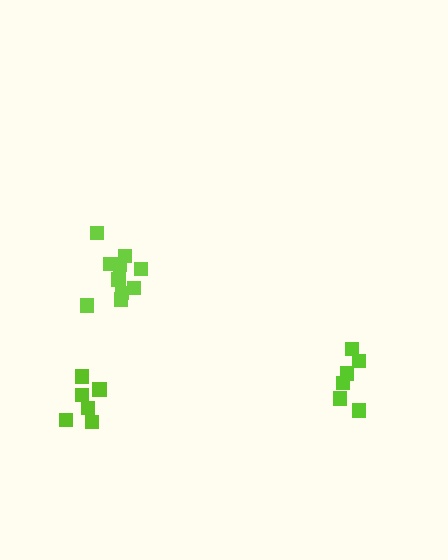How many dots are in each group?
Group 1: 10 dots, Group 2: 6 dots, Group 3: 6 dots (22 total).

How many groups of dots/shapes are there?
There are 3 groups.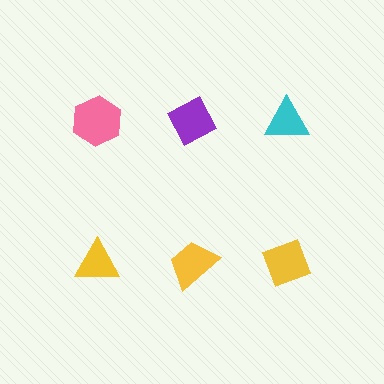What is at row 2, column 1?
A yellow triangle.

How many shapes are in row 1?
3 shapes.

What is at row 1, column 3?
A cyan triangle.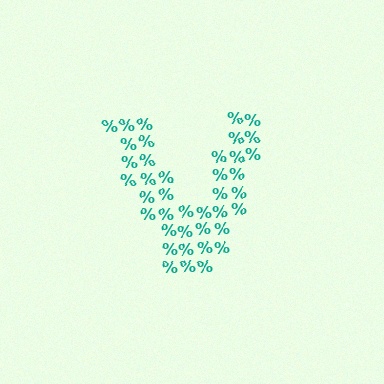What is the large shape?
The large shape is the letter V.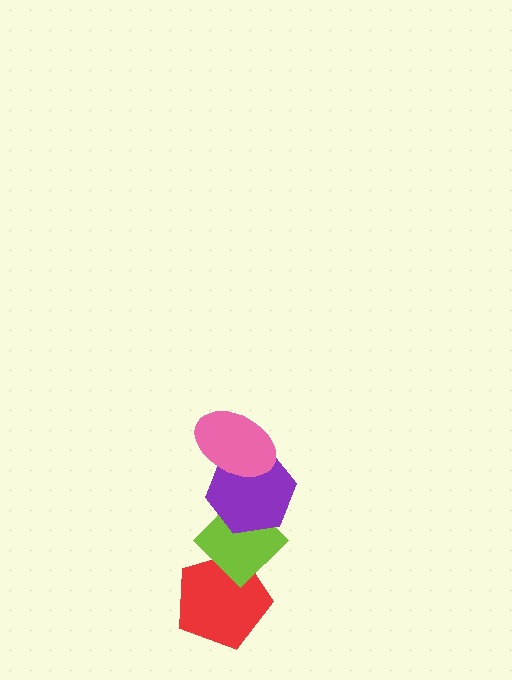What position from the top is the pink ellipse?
The pink ellipse is 1st from the top.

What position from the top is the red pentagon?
The red pentagon is 4th from the top.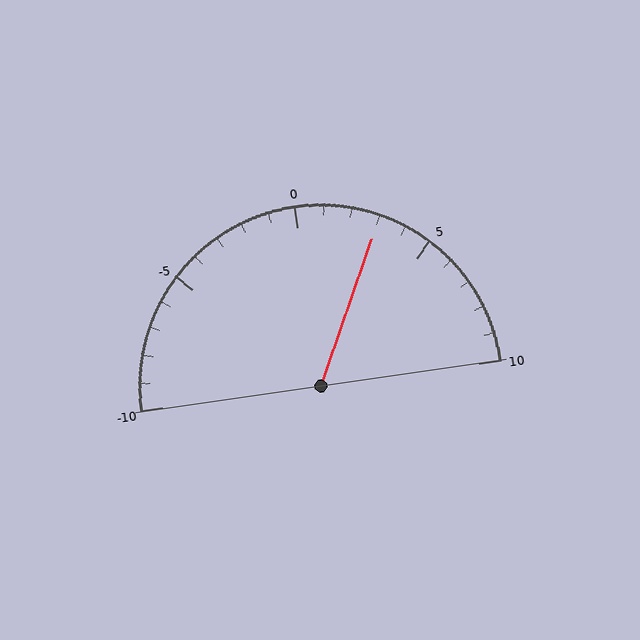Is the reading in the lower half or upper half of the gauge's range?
The reading is in the upper half of the range (-10 to 10).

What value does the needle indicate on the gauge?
The needle indicates approximately 3.